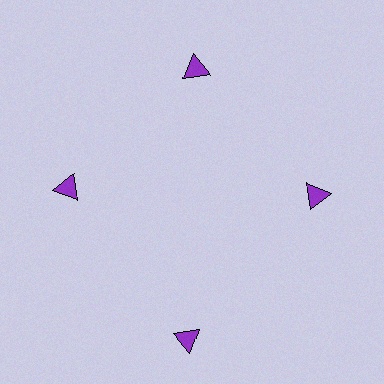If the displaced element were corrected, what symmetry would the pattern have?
It would have 4-fold rotational symmetry — the pattern would map onto itself every 90 degrees.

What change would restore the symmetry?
The symmetry would be restored by moving it inward, back onto the ring so that all 4 triangles sit at equal angles and equal distance from the center.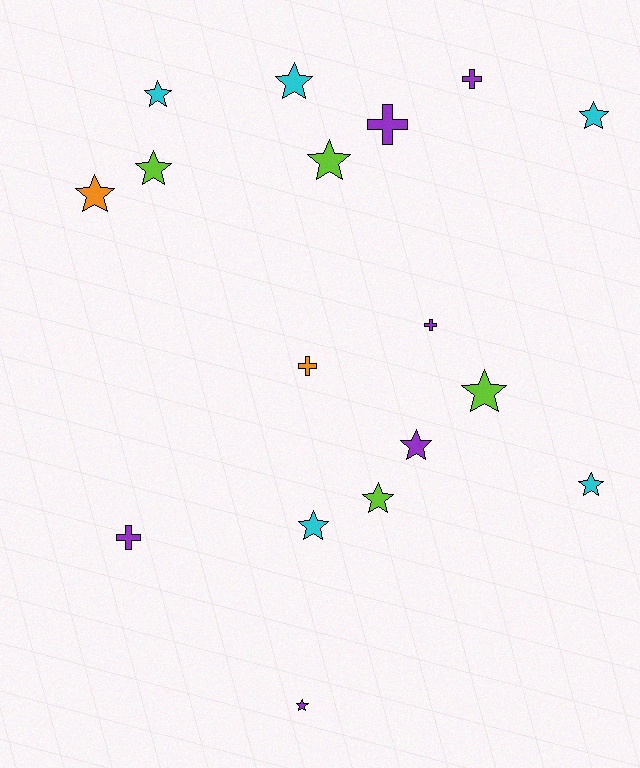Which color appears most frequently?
Purple, with 6 objects.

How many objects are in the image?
There are 17 objects.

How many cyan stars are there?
There are 5 cyan stars.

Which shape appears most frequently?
Star, with 12 objects.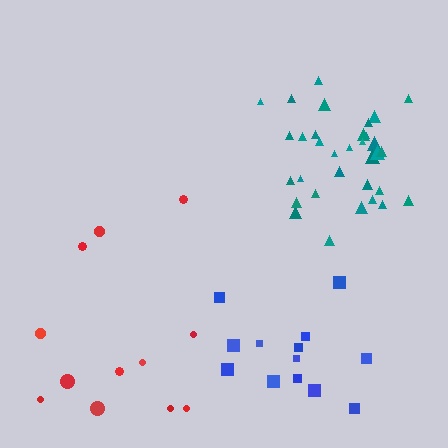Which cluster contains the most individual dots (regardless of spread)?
Teal (33).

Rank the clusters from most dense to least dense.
teal, blue, red.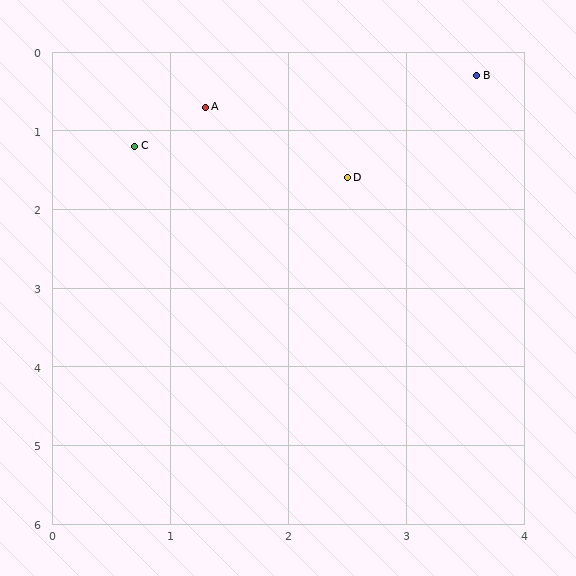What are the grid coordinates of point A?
Point A is at approximately (1.3, 0.7).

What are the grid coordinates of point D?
Point D is at approximately (2.5, 1.6).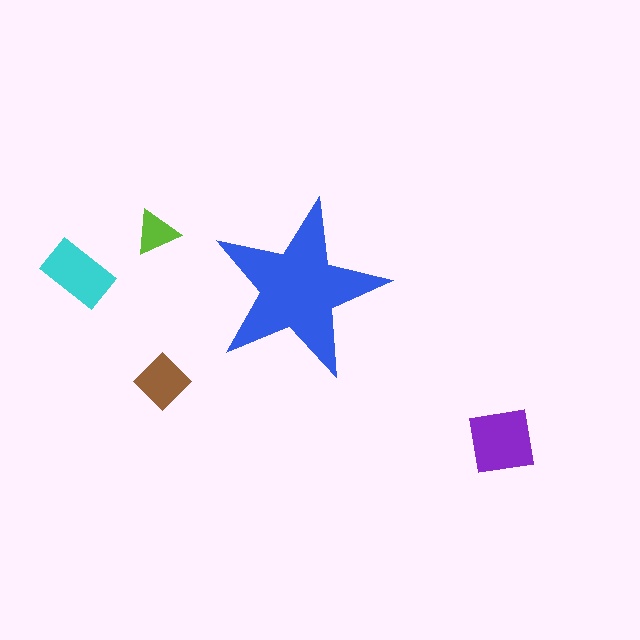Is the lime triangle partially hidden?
No, the lime triangle is fully visible.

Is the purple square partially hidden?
No, the purple square is fully visible.